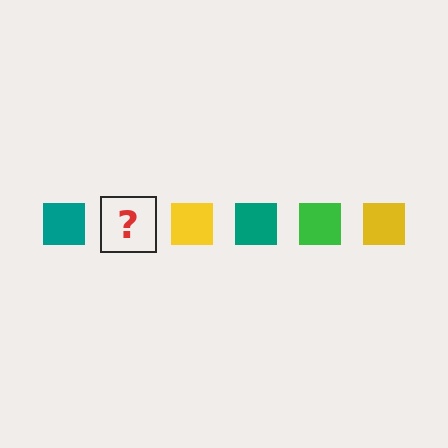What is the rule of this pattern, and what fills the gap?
The rule is that the pattern cycles through teal, green, yellow squares. The gap should be filled with a green square.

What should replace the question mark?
The question mark should be replaced with a green square.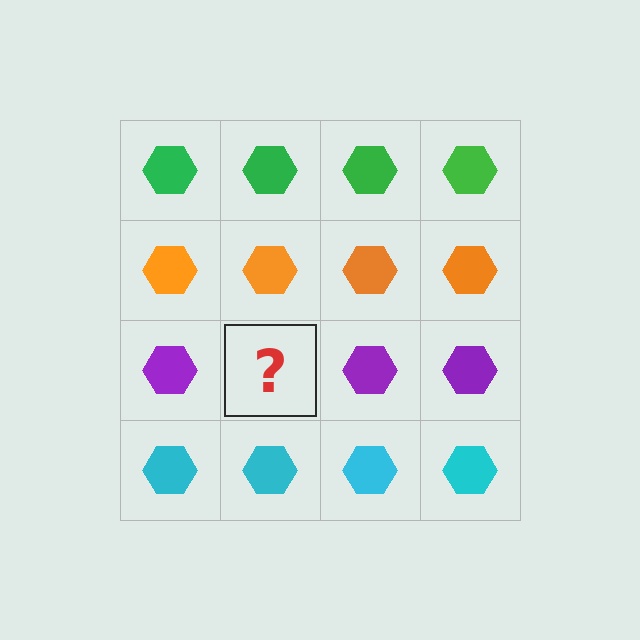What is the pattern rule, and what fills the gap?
The rule is that each row has a consistent color. The gap should be filled with a purple hexagon.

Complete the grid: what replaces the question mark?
The question mark should be replaced with a purple hexagon.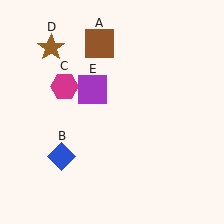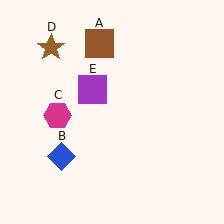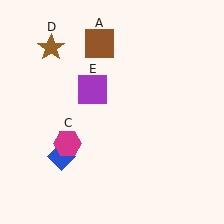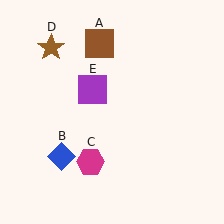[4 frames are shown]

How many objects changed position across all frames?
1 object changed position: magenta hexagon (object C).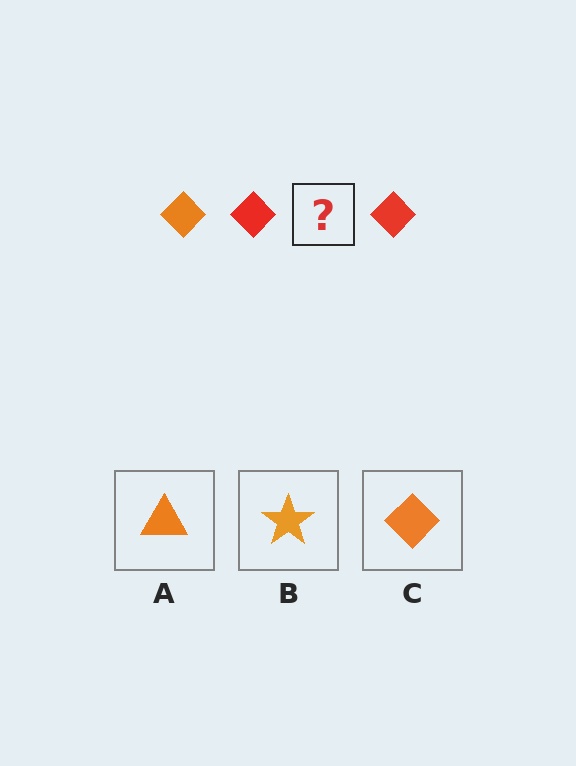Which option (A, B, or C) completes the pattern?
C.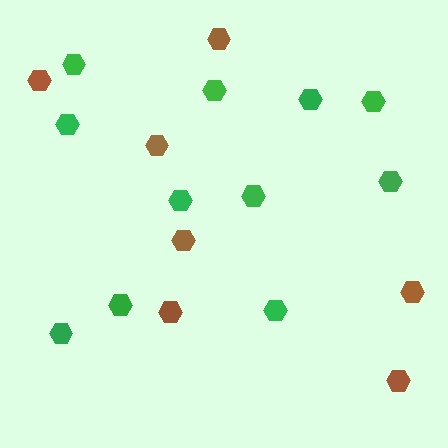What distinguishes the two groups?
There are 2 groups: one group of brown hexagons (7) and one group of green hexagons (11).